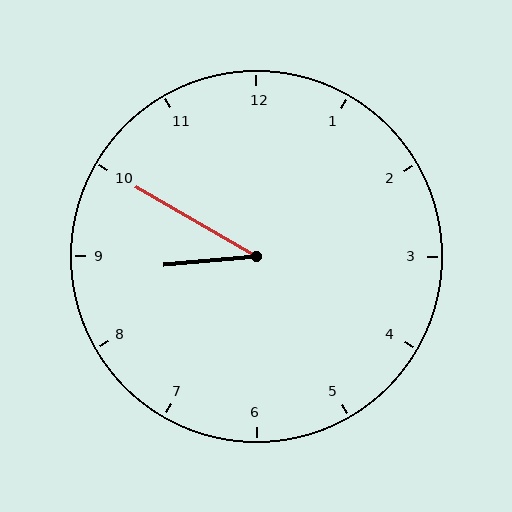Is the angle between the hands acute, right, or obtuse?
It is acute.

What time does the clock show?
8:50.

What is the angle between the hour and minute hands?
Approximately 35 degrees.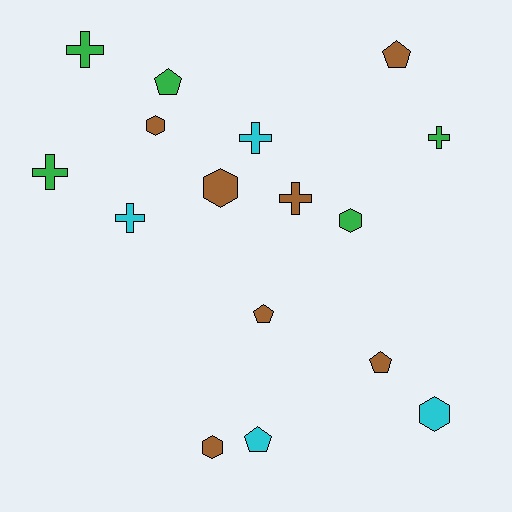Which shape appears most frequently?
Cross, with 6 objects.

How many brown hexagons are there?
There are 3 brown hexagons.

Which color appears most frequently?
Brown, with 7 objects.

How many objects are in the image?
There are 16 objects.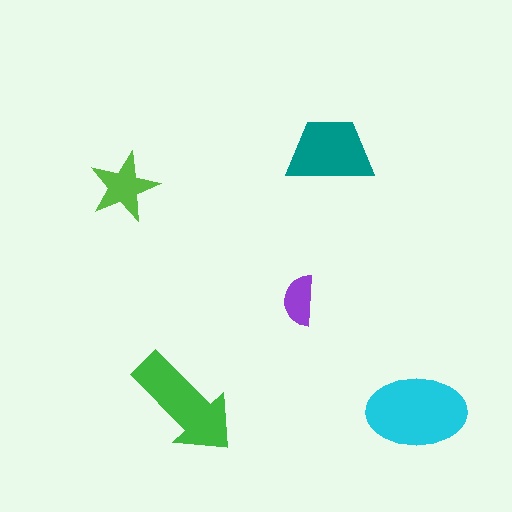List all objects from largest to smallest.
The cyan ellipse, the green arrow, the teal trapezoid, the lime star, the purple semicircle.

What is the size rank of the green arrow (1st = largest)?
2nd.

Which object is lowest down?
The cyan ellipse is bottommost.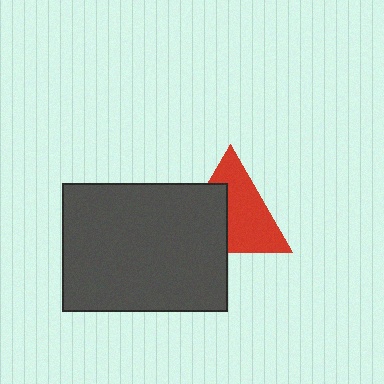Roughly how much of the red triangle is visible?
About half of it is visible (roughly 59%).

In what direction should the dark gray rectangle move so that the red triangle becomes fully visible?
The dark gray rectangle should move toward the lower-left. That is the shortest direction to clear the overlap and leave the red triangle fully visible.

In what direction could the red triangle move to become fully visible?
The red triangle could move toward the upper-right. That would shift it out from behind the dark gray rectangle entirely.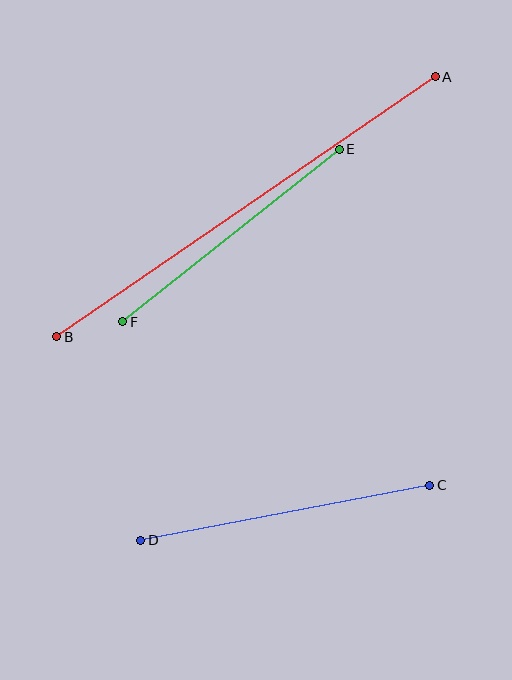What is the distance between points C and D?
The distance is approximately 294 pixels.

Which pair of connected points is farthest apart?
Points A and B are farthest apart.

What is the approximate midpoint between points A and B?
The midpoint is at approximately (246, 207) pixels.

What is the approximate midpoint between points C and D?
The midpoint is at approximately (285, 513) pixels.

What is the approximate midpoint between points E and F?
The midpoint is at approximately (231, 235) pixels.